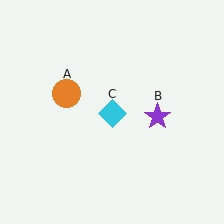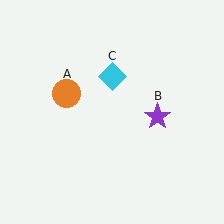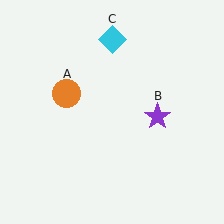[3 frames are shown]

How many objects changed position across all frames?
1 object changed position: cyan diamond (object C).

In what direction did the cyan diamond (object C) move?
The cyan diamond (object C) moved up.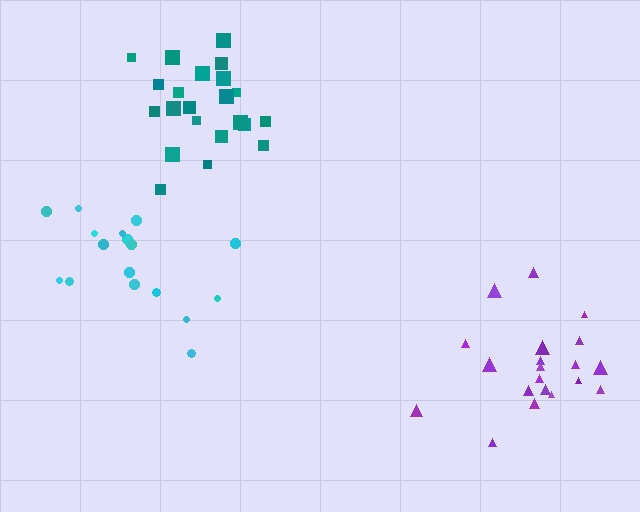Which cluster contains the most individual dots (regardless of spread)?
Teal (22).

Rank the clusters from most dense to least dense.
teal, purple, cyan.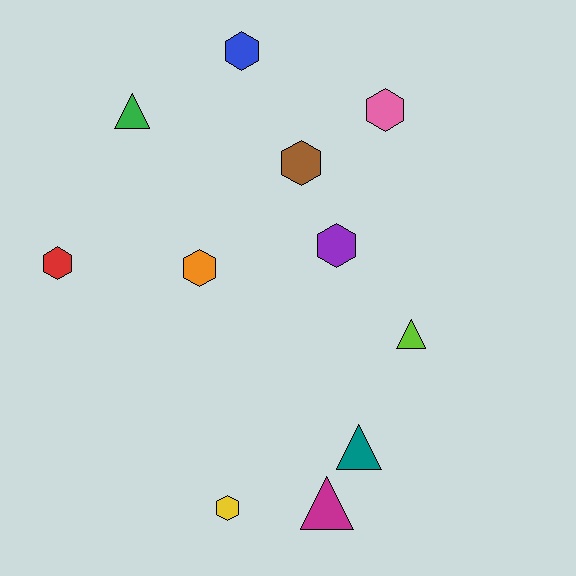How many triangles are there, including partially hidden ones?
There are 4 triangles.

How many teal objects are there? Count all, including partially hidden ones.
There is 1 teal object.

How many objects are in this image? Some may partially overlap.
There are 11 objects.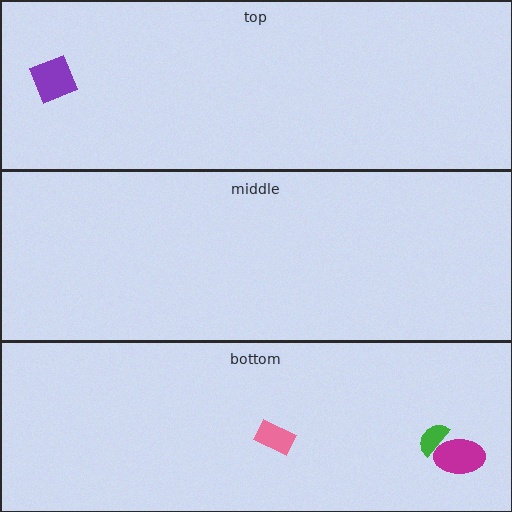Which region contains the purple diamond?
The top region.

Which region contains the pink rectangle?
The bottom region.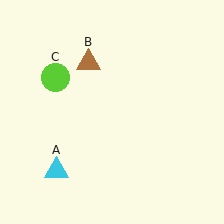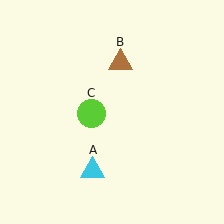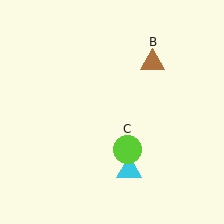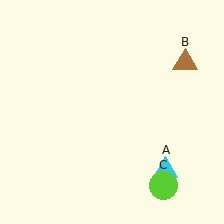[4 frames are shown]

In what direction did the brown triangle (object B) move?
The brown triangle (object B) moved right.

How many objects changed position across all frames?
3 objects changed position: cyan triangle (object A), brown triangle (object B), lime circle (object C).